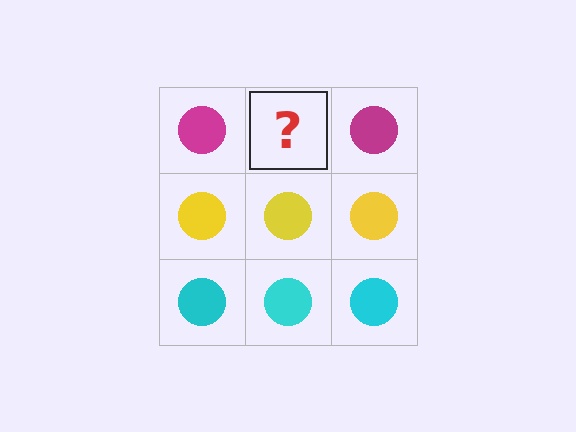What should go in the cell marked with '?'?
The missing cell should contain a magenta circle.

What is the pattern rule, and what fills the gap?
The rule is that each row has a consistent color. The gap should be filled with a magenta circle.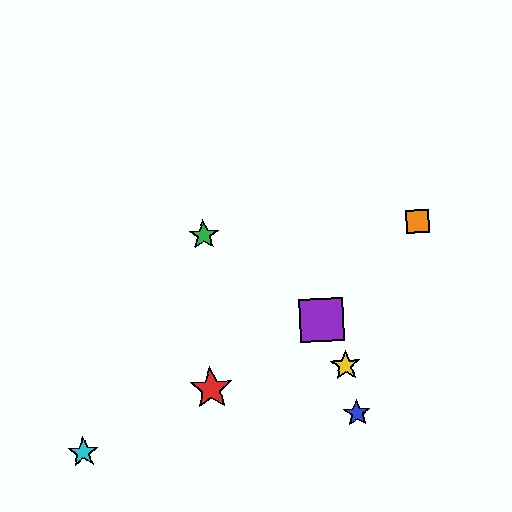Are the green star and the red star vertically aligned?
Yes, both are at x≈204.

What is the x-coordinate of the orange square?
The orange square is at x≈418.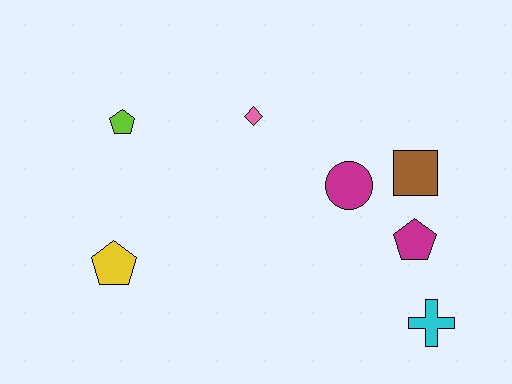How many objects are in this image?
There are 7 objects.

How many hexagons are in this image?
There are no hexagons.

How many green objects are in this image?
There are no green objects.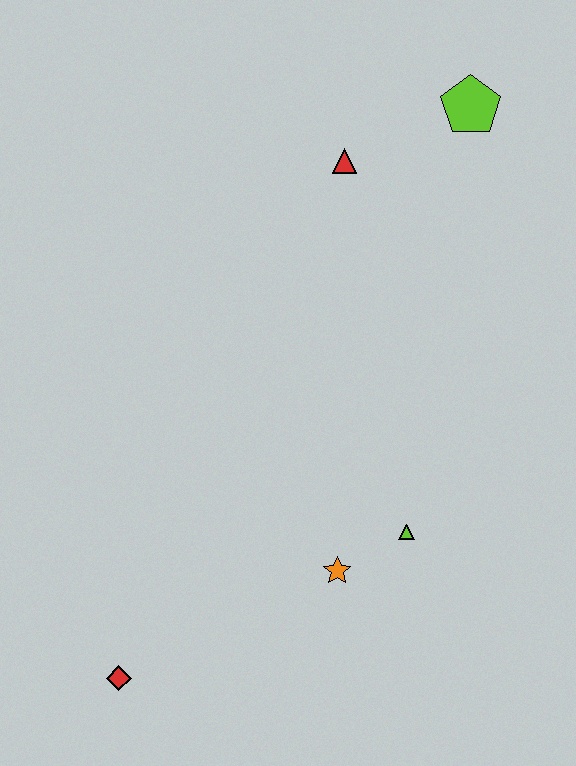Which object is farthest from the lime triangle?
The lime pentagon is farthest from the lime triangle.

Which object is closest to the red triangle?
The lime pentagon is closest to the red triangle.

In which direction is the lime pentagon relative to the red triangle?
The lime pentagon is to the right of the red triangle.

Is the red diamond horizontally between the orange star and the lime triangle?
No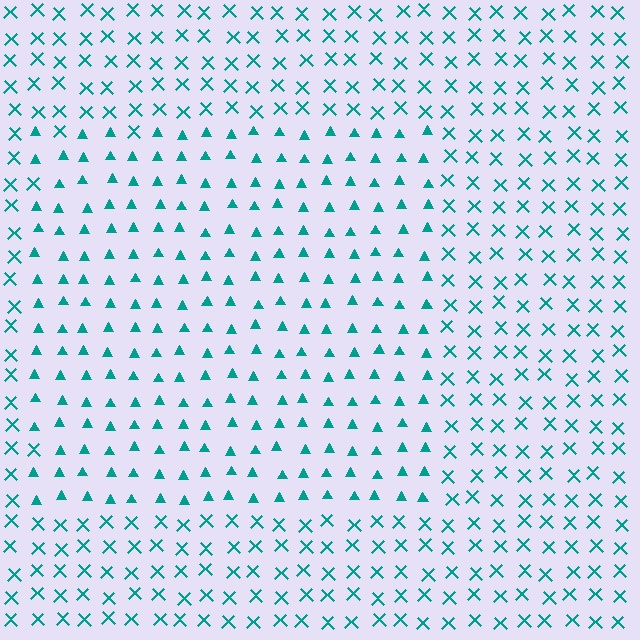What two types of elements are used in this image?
The image uses triangles inside the rectangle region and X marks outside it.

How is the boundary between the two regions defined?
The boundary is defined by a change in element shape: triangles inside vs. X marks outside. All elements share the same color and spacing.